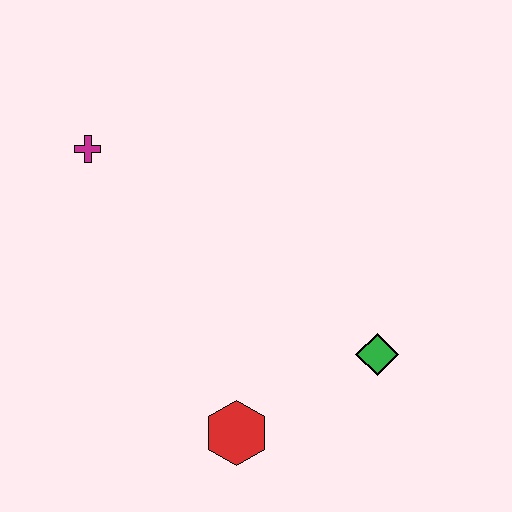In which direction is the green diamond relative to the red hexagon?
The green diamond is to the right of the red hexagon.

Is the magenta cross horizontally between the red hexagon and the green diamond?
No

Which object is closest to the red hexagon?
The green diamond is closest to the red hexagon.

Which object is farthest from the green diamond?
The magenta cross is farthest from the green diamond.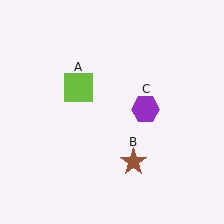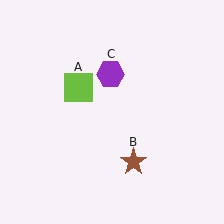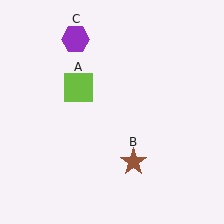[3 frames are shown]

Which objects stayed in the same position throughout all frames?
Lime square (object A) and brown star (object B) remained stationary.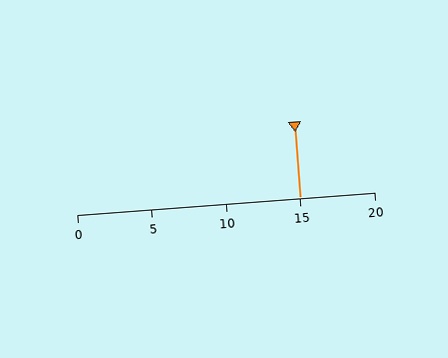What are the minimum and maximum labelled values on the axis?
The axis runs from 0 to 20.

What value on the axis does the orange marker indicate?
The marker indicates approximately 15.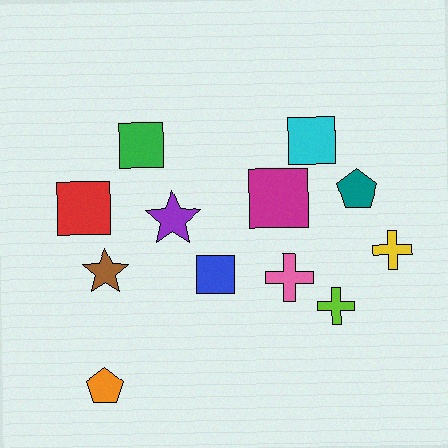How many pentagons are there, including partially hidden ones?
There are 2 pentagons.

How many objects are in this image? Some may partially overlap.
There are 12 objects.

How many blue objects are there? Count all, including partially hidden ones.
There is 1 blue object.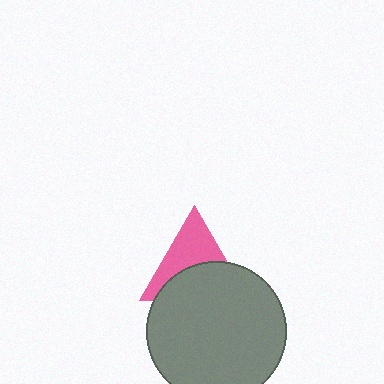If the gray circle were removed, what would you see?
You would see the complete pink triangle.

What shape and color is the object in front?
The object in front is a gray circle.